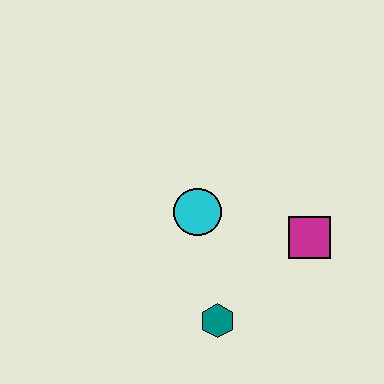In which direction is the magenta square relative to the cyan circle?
The magenta square is to the right of the cyan circle.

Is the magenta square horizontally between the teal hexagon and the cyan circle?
No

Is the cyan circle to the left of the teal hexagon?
Yes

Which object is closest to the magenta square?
The cyan circle is closest to the magenta square.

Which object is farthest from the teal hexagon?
The magenta square is farthest from the teal hexagon.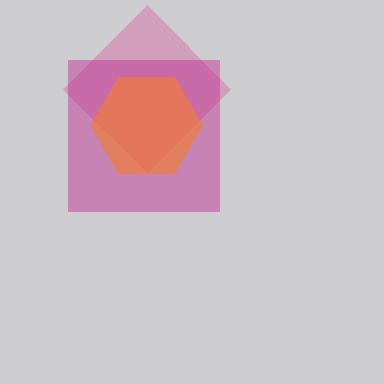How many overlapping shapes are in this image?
There are 3 overlapping shapes in the image.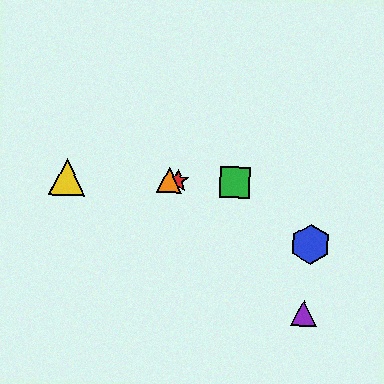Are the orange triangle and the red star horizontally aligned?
Yes, both are at y≈180.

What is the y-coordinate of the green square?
The green square is at y≈182.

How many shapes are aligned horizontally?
4 shapes (the red star, the green square, the yellow triangle, the orange triangle) are aligned horizontally.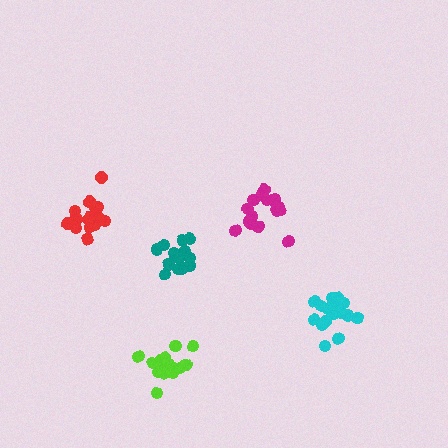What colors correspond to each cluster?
The clusters are colored: red, magenta, cyan, lime, teal.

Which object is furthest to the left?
The red cluster is leftmost.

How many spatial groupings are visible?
There are 5 spatial groupings.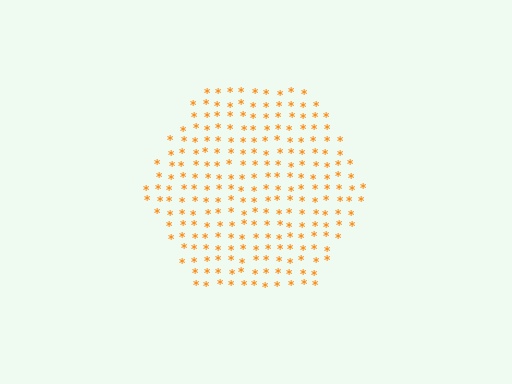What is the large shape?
The large shape is a hexagon.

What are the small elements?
The small elements are asterisks.